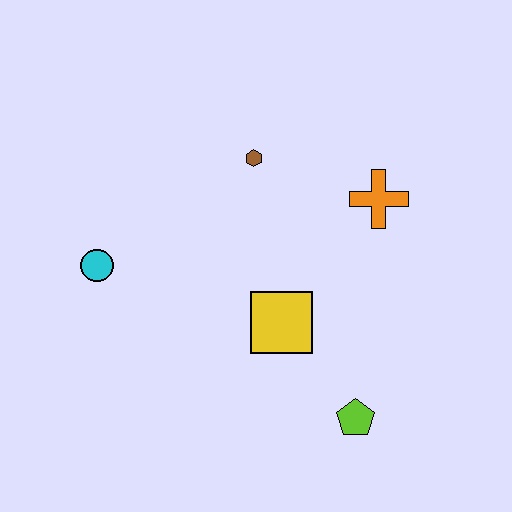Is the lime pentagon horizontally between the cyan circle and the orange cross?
Yes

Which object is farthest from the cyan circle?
The lime pentagon is farthest from the cyan circle.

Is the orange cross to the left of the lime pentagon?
No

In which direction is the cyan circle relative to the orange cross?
The cyan circle is to the left of the orange cross.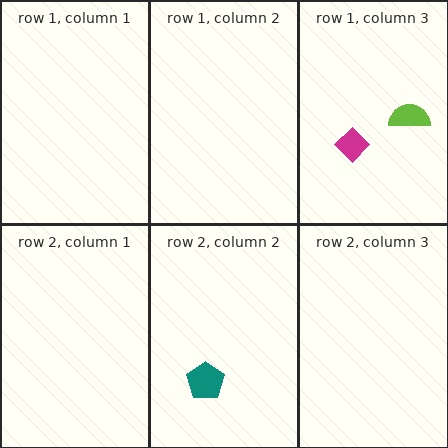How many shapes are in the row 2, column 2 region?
1.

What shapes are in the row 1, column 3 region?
The magenta diamond, the lime semicircle.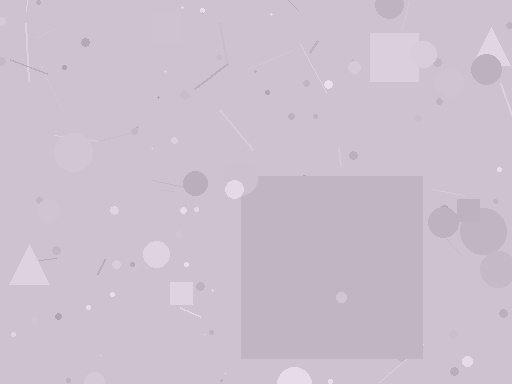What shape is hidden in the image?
A square is hidden in the image.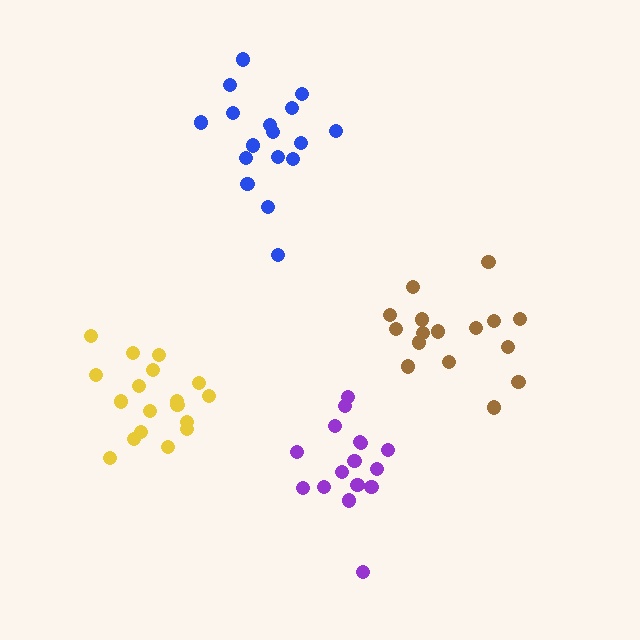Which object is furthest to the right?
The brown cluster is rightmost.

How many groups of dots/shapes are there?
There are 4 groups.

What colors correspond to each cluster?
The clusters are colored: purple, blue, yellow, brown.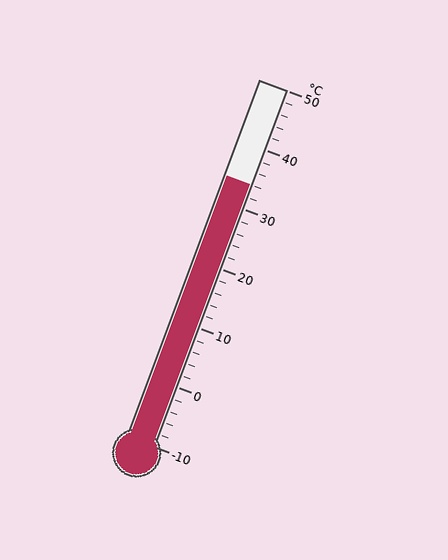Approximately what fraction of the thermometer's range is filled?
The thermometer is filled to approximately 75% of its range.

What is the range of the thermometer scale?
The thermometer scale ranges from -10°C to 50°C.